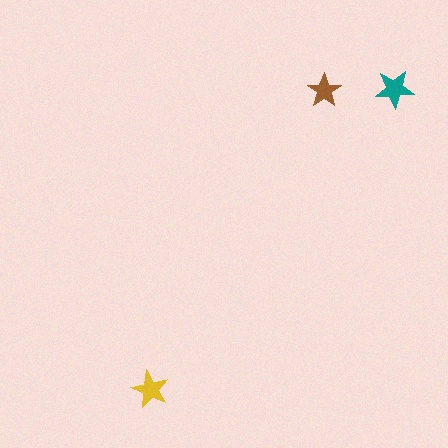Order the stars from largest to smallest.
the teal one, the yellow one, the brown one.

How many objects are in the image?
There are 3 objects in the image.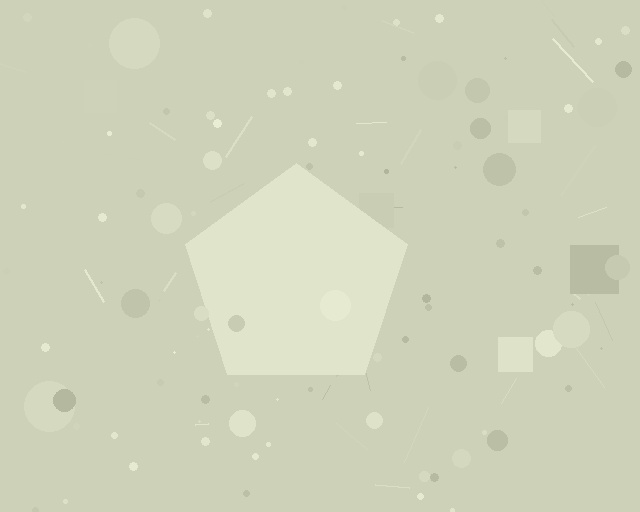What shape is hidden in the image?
A pentagon is hidden in the image.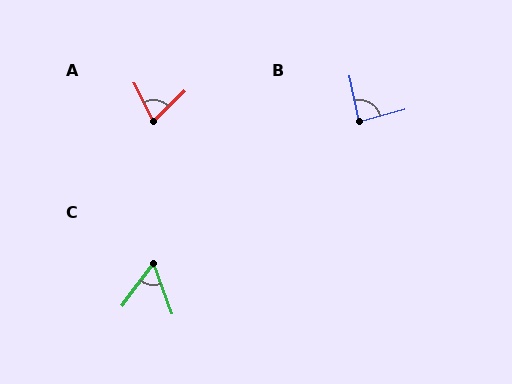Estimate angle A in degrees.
Approximately 73 degrees.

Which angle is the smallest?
C, at approximately 57 degrees.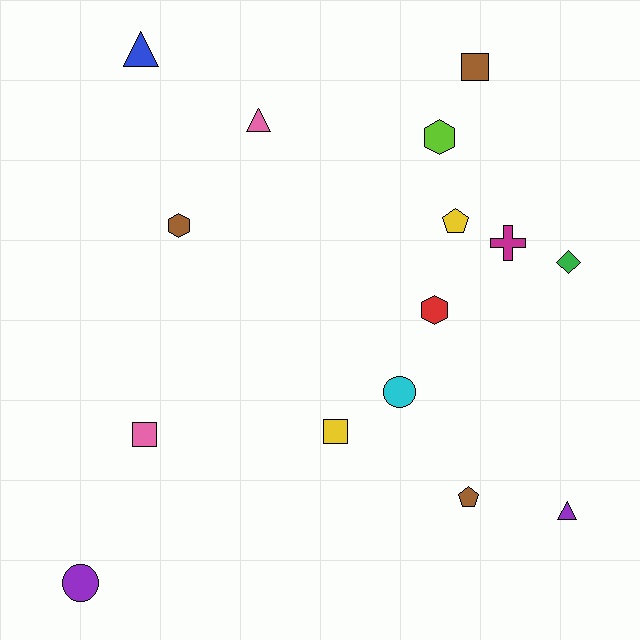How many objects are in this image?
There are 15 objects.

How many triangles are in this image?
There are 3 triangles.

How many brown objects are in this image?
There are 3 brown objects.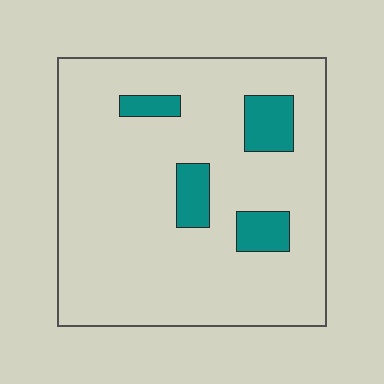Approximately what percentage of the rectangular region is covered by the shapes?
Approximately 10%.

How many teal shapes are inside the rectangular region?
4.